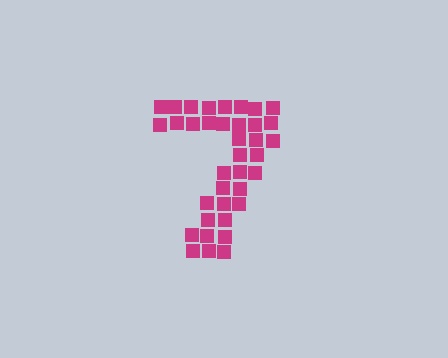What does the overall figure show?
The overall figure shows the digit 7.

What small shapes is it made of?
It is made of small squares.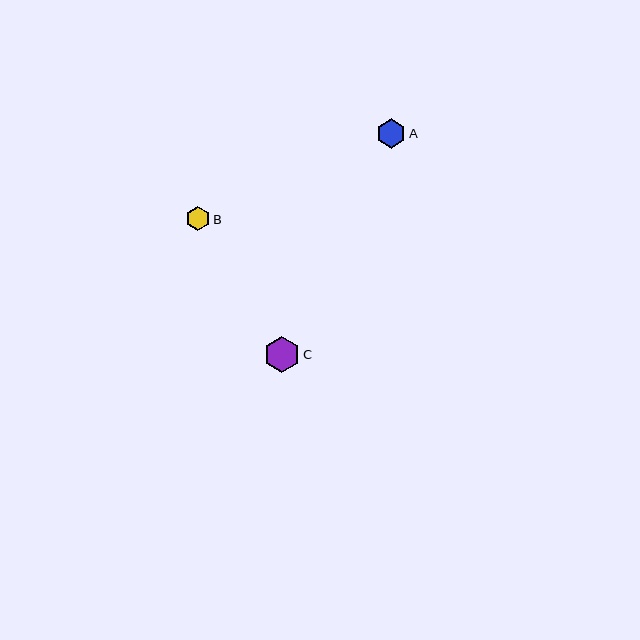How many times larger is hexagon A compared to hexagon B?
Hexagon A is approximately 1.2 times the size of hexagon B.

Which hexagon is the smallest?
Hexagon B is the smallest with a size of approximately 24 pixels.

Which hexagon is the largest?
Hexagon C is the largest with a size of approximately 36 pixels.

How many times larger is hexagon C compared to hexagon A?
Hexagon C is approximately 1.2 times the size of hexagon A.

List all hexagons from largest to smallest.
From largest to smallest: C, A, B.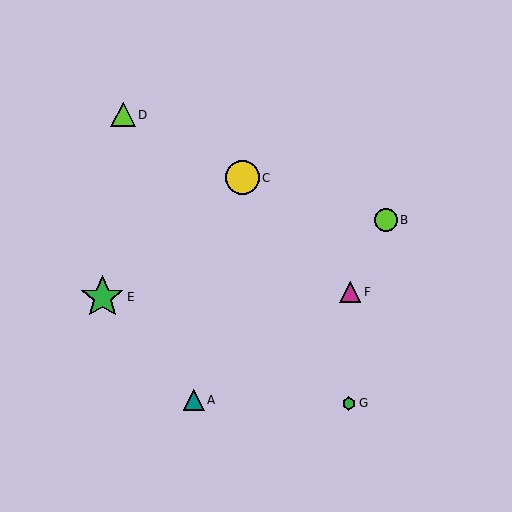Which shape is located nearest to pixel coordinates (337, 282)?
The magenta triangle (labeled F) at (350, 292) is nearest to that location.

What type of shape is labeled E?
Shape E is a green star.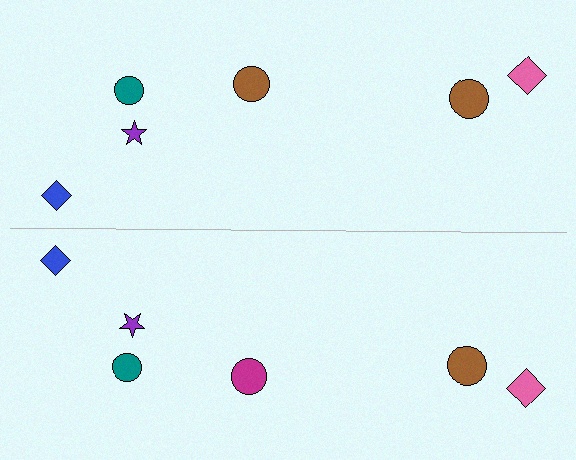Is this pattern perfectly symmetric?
No, the pattern is not perfectly symmetric. The magenta circle on the bottom side breaks the symmetry — its mirror counterpart is brown.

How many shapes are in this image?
There are 12 shapes in this image.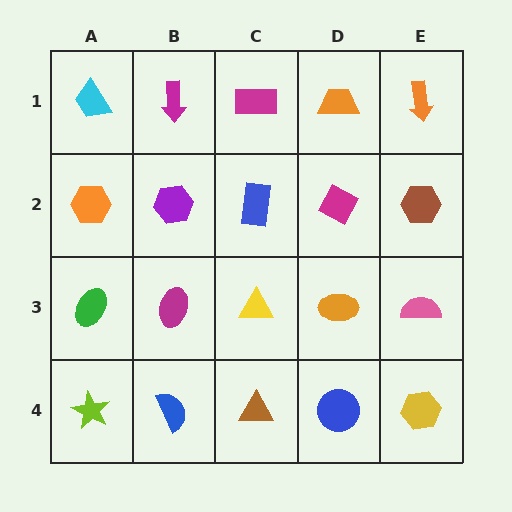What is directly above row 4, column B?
A magenta ellipse.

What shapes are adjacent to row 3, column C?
A blue rectangle (row 2, column C), a brown triangle (row 4, column C), a magenta ellipse (row 3, column B), an orange ellipse (row 3, column D).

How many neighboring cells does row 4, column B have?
3.